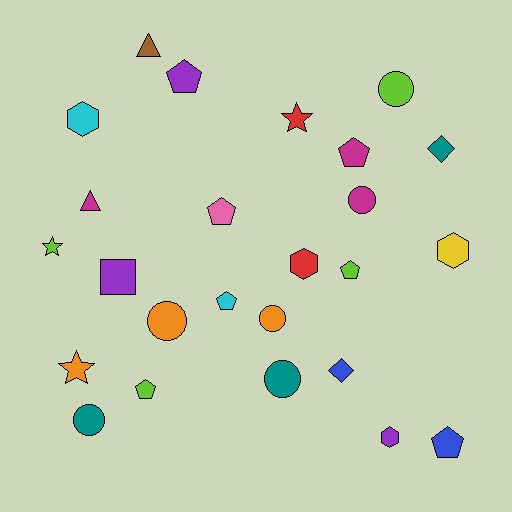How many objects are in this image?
There are 25 objects.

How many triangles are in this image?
There are 2 triangles.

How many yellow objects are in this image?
There is 1 yellow object.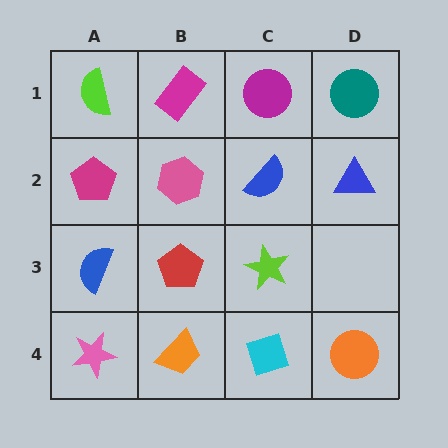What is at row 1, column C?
A magenta circle.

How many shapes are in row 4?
4 shapes.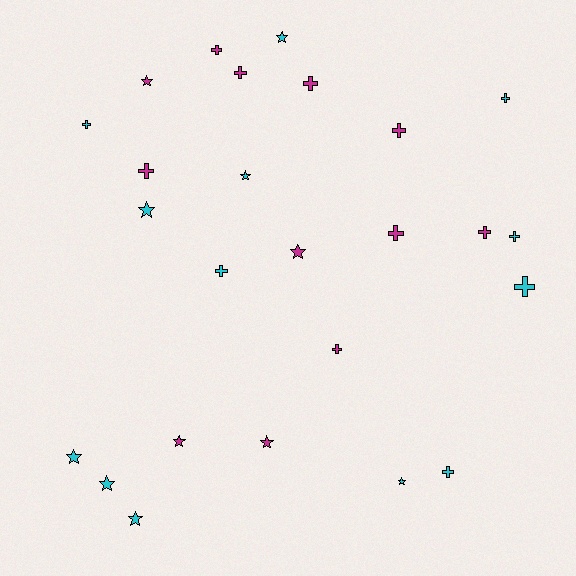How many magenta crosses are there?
There are 8 magenta crosses.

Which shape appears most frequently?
Cross, with 14 objects.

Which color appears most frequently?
Cyan, with 13 objects.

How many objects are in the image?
There are 25 objects.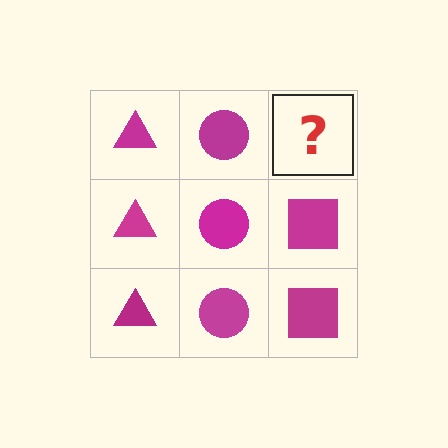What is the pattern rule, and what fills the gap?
The rule is that each column has a consistent shape. The gap should be filled with a magenta square.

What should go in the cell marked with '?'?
The missing cell should contain a magenta square.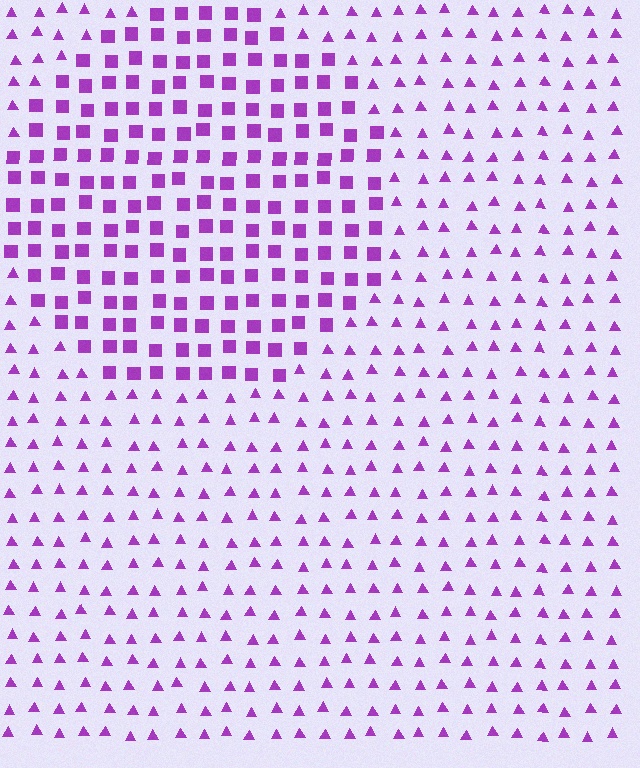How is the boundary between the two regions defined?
The boundary is defined by a change in element shape: squares inside vs. triangles outside. All elements share the same color and spacing.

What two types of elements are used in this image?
The image uses squares inside the circle region and triangles outside it.